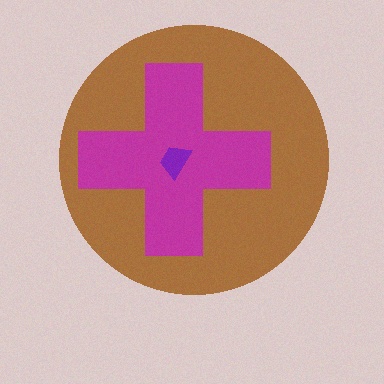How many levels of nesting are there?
3.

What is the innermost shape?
The purple trapezoid.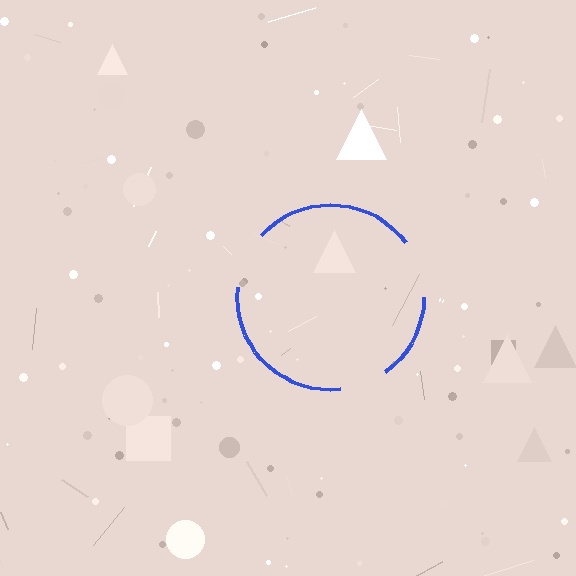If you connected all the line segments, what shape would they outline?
They would outline a circle.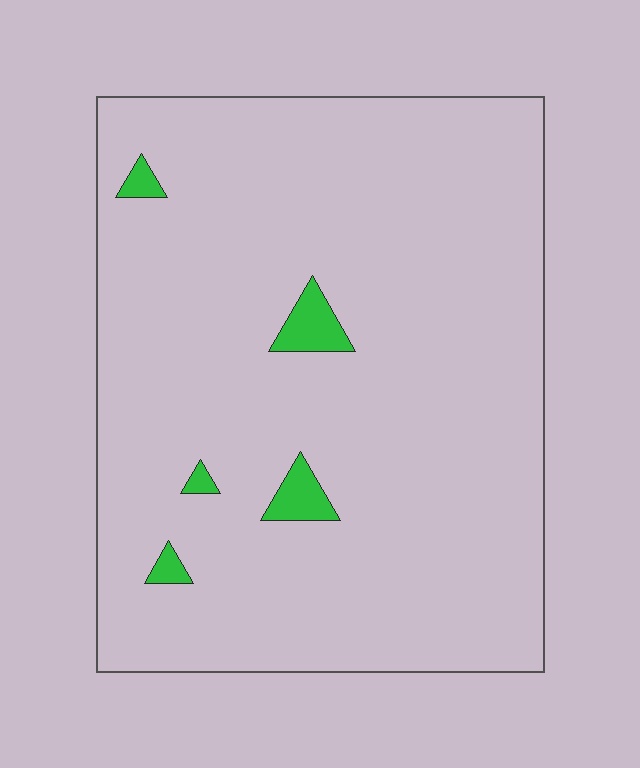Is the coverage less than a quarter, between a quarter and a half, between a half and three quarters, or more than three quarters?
Less than a quarter.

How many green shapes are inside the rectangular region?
5.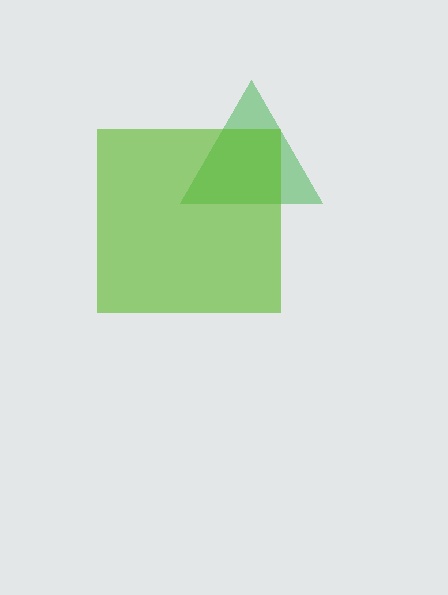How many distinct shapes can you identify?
There are 2 distinct shapes: a green triangle, a lime square.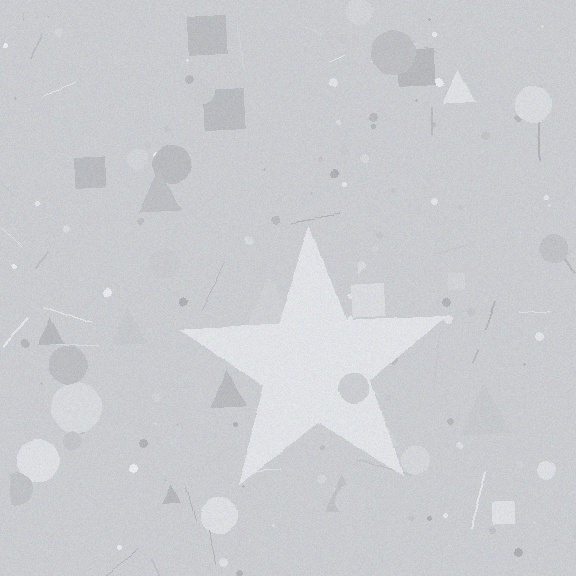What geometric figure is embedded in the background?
A star is embedded in the background.